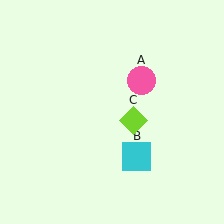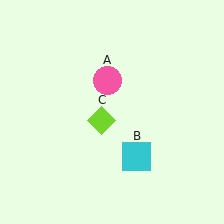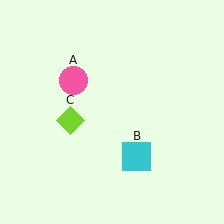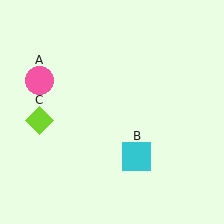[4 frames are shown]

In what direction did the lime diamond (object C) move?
The lime diamond (object C) moved left.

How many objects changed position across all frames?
2 objects changed position: pink circle (object A), lime diamond (object C).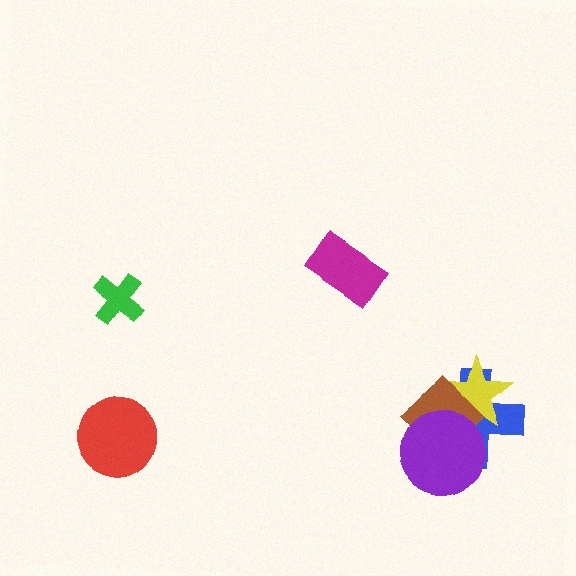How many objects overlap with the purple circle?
3 objects overlap with the purple circle.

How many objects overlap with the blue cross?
3 objects overlap with the blue cross.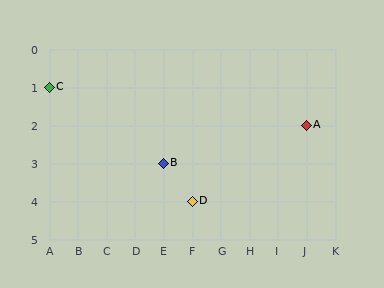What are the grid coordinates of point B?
Point B is at grid coordinates (E, 3).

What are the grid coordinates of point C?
Point C is at grid coordinates (A, 1).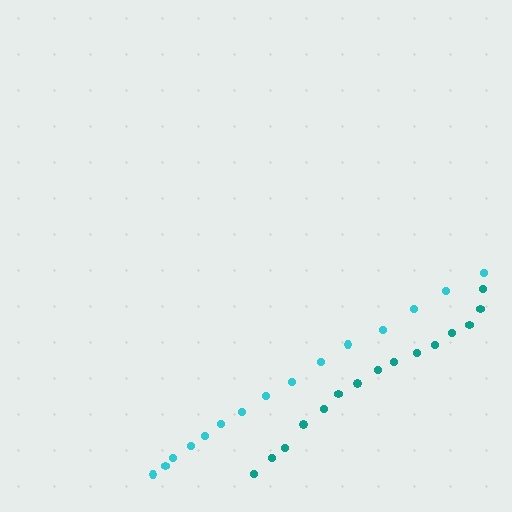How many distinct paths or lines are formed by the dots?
There are 2 distinct paths.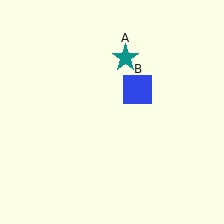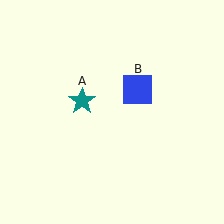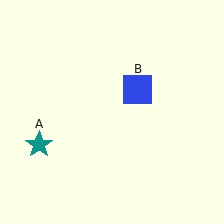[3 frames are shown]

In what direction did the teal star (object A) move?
The teal star (object A) moved down and to the left.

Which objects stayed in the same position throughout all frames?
Blue square (object B) remained stationary.